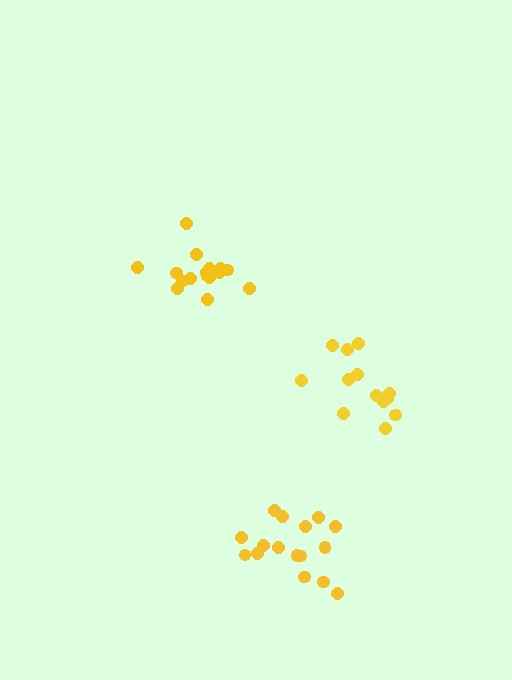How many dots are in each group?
Group 1: 13 dots, Group 2: 16 dots, Group 3: 16 dots (45 total).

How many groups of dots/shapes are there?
There are 3 groups.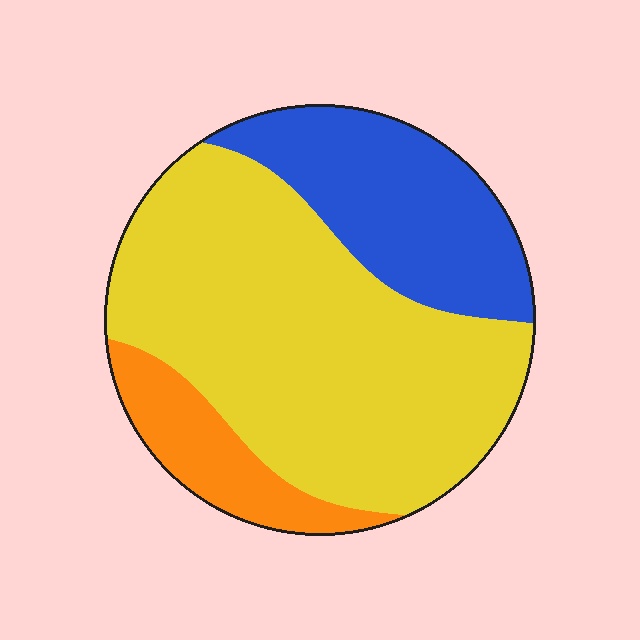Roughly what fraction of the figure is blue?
Blue takes up about one quarter (1/4) of the figure.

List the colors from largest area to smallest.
From largest to smallest: yellow, blue, orange.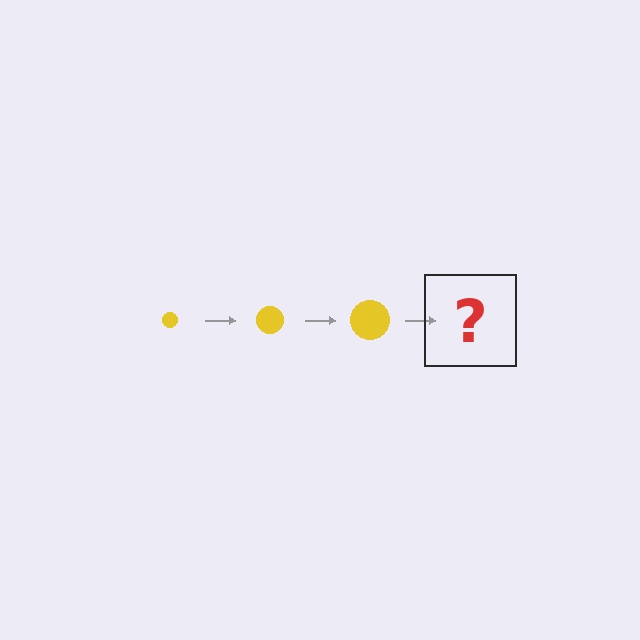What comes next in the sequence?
The next element should be a yellow circle, larger than the previous one.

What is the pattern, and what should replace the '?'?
The pattern is that the circle gets progressively larger each step. The '?' should be a yellow circle, larger than the previous one.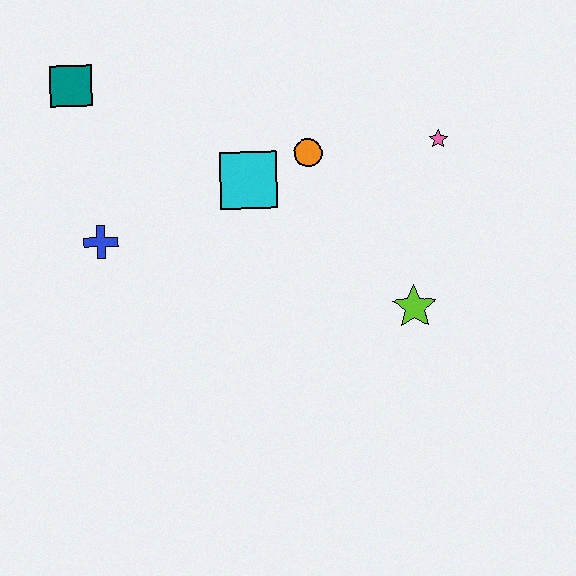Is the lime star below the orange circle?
Yes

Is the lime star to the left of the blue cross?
No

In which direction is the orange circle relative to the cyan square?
The orange circle is to the right of the cyan square.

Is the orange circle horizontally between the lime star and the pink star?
No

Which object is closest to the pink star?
The orange circle is closest to the pink star.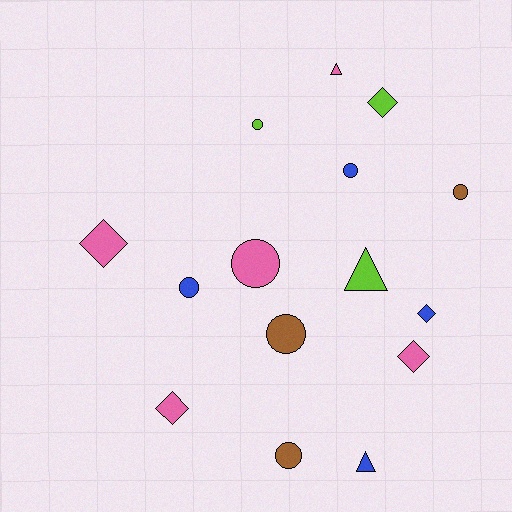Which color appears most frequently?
Pink, with 5 objects.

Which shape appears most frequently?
Circle, with 7 objects.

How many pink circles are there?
There is 1 pink circle.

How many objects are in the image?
There are 15 objects.